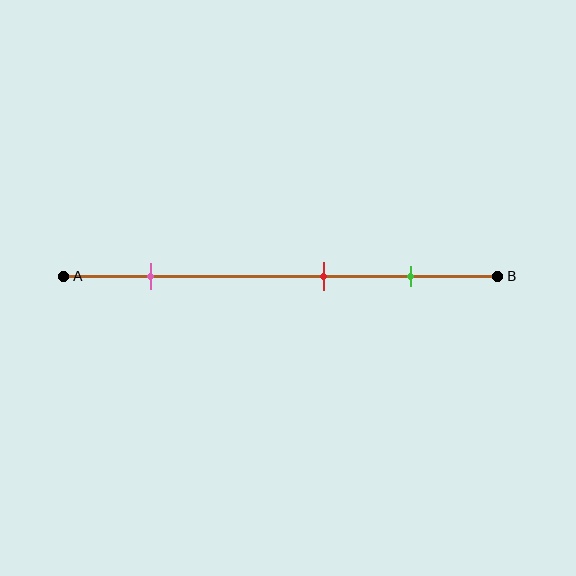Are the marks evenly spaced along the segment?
No, the marks are not evenly spaced.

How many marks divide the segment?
There are 3 marks dividing the segment.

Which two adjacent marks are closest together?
The red and green marks are the closest adjacent pair.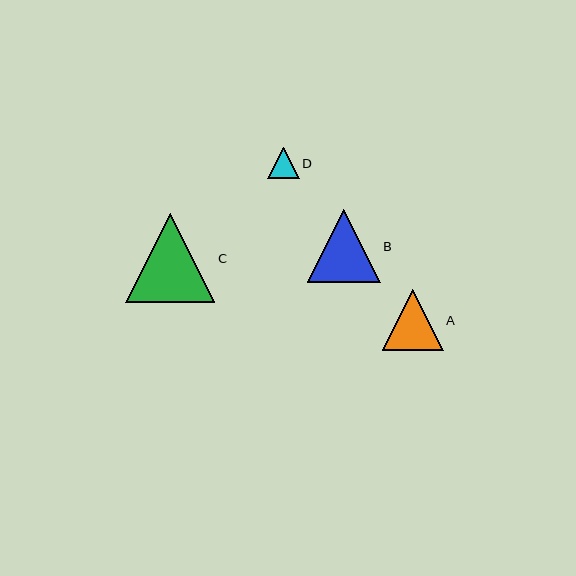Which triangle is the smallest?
Triangle D is the smallest with a size of approximately 32 pixels.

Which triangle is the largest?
Triangle C is the largest with a size of approximately 90 pixels.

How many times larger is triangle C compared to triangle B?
Triangle C is approximately 1.2 times the size of triangle B.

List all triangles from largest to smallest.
From largest to smallest: C, B, A, D.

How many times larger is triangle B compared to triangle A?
Triangle B is approximately 1.2 times the size of triangle A.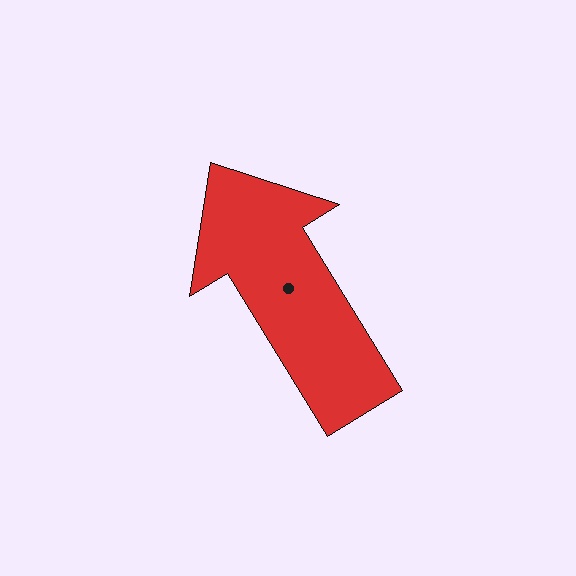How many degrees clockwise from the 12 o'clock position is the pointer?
Approximately 328 degrees.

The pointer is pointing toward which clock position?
Roughly 11 o'clock.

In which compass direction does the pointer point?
Northwest.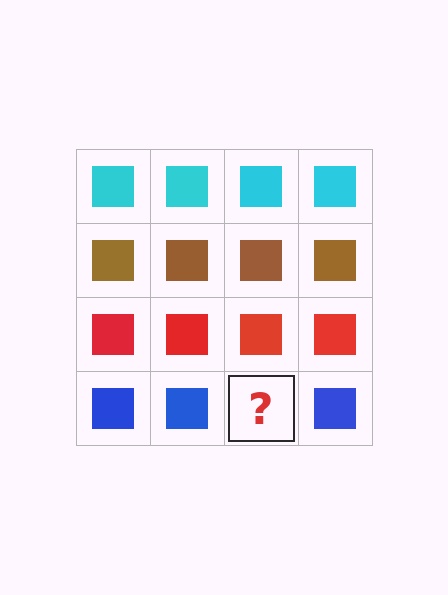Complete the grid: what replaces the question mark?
The question mark should be replaced with a blue square.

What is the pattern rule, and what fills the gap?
The rule is that each row has a consistent color. The gap should be filled with a blue square.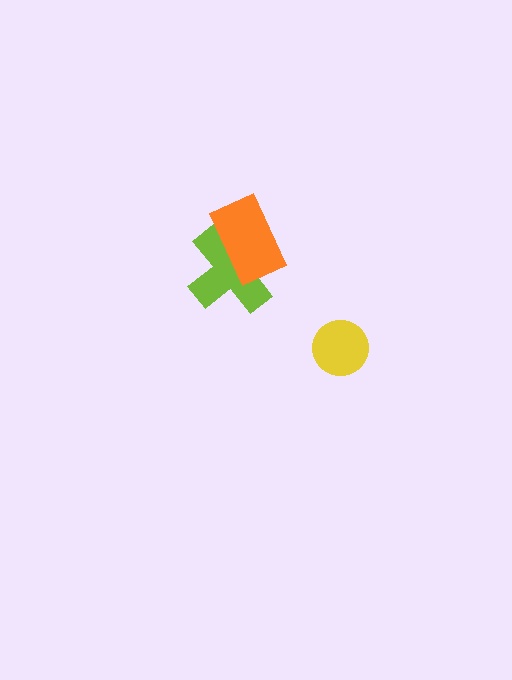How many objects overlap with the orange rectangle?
1 object overlaps with the orange rectangle.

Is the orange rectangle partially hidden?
No, no other shape covers it.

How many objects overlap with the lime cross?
1 object overlaps with the lime cross.